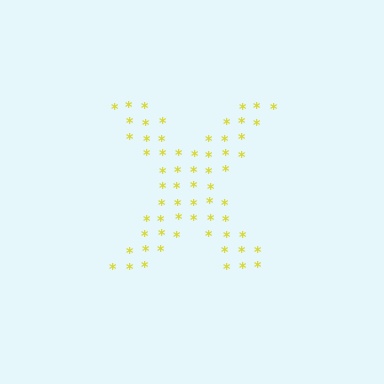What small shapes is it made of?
It is made of small asterisks.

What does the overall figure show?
The overall figure shows the letter X.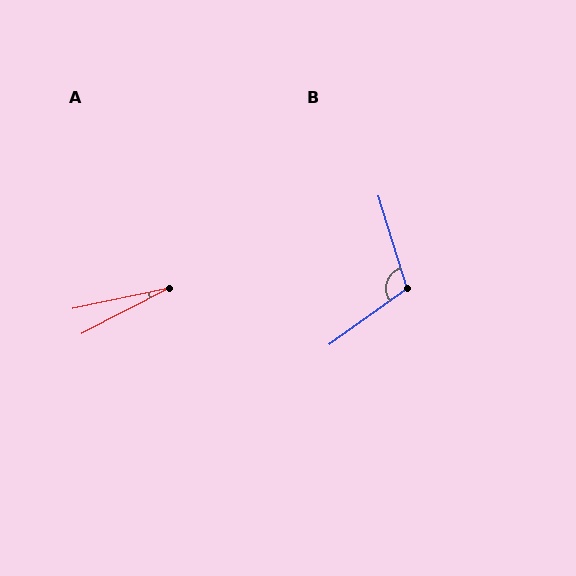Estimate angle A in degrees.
Approximately 15 degrees.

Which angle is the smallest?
A, at approximately 15 degrees.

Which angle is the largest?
B, at approximately 109 degrees.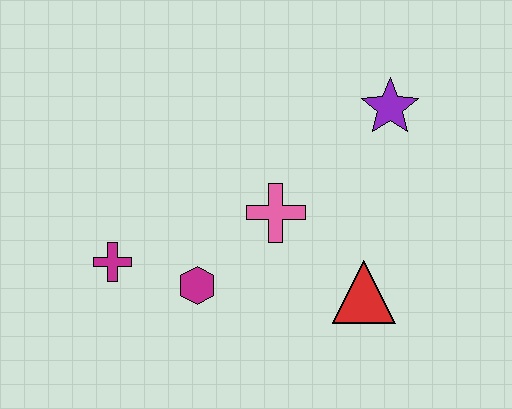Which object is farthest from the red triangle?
The magenta cross is farthest from the red triangle.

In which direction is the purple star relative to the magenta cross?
The purple star is to the right of the magenta cross.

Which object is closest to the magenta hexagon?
The magenta cross is closest to the magenta hexagon.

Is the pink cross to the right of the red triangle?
No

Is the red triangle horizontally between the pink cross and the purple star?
Yes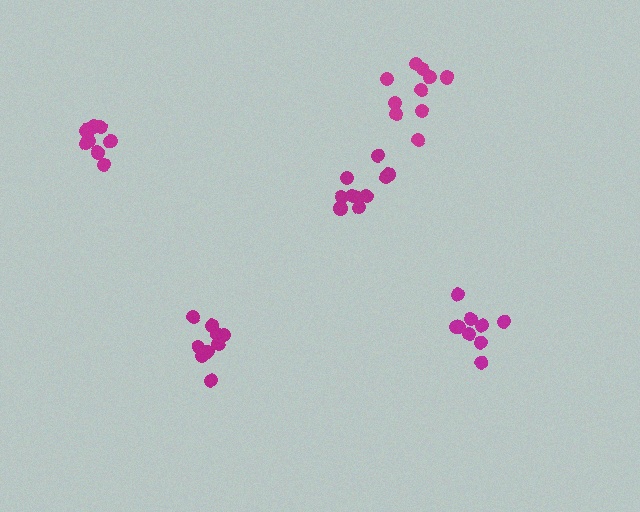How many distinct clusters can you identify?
There are 5 distinct clusters.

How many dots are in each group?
Group 1: 10 dots, Group 2: 10 dots, Group 3: 9 dots, Group 4: 10 dots, Group 5: 10 dots (49 total).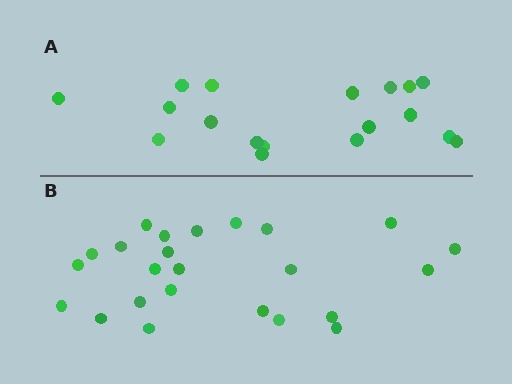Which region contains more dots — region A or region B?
Region B (the bottom region) has more dots.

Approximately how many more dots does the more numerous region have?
Region B has about 6 more dots than region A.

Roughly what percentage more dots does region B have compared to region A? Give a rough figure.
About 35% more.